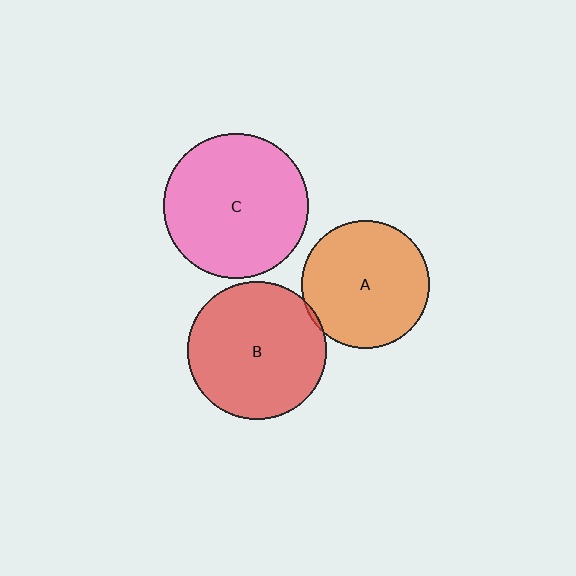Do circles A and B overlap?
Yes.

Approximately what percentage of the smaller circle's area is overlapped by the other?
Approximately 5%.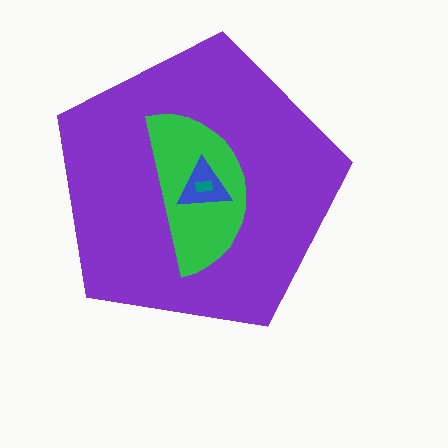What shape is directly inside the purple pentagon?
The green semicircle.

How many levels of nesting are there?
4.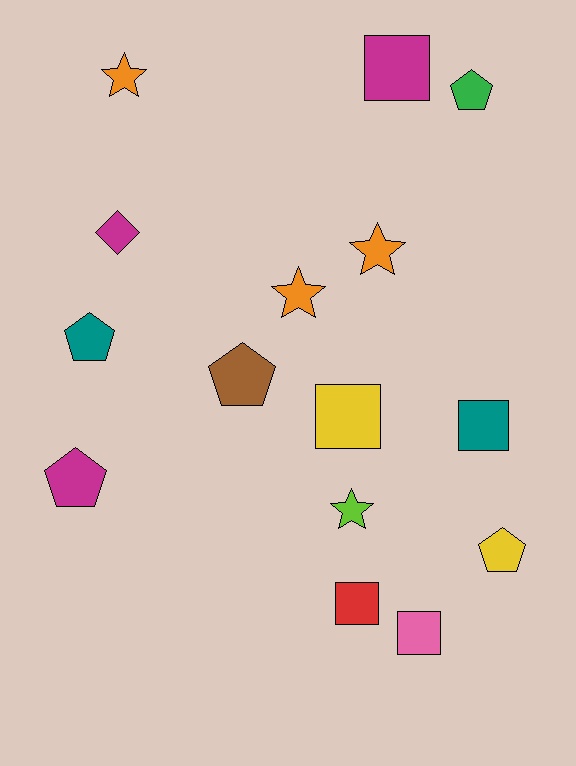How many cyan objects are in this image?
There are no cyan objects.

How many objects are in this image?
There are 15 objects.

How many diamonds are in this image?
There is 1 diamond.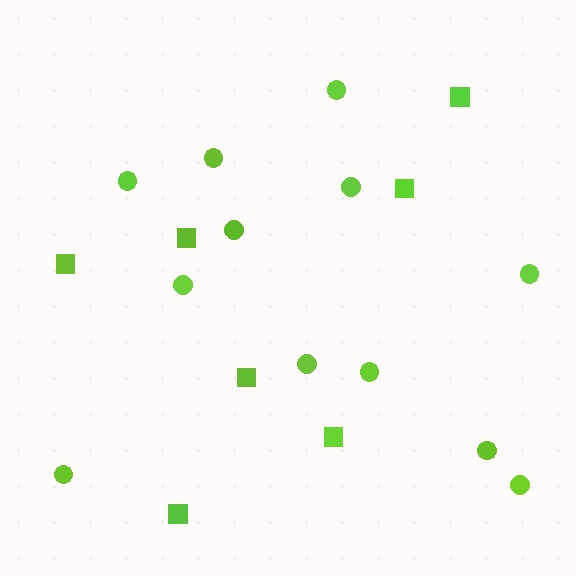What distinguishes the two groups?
There are 2 groups: one group of circles (12) and one group of squares (7).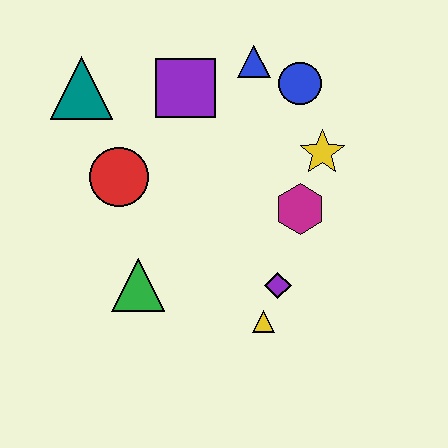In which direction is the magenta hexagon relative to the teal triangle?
The magenta hexagon is to the right of the teal triangle.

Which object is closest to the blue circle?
The blue triangle is closest to the blue circle.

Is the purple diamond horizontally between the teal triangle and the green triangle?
No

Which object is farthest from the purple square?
The yellow triangle is farthest from the purple square.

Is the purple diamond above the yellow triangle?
Yes